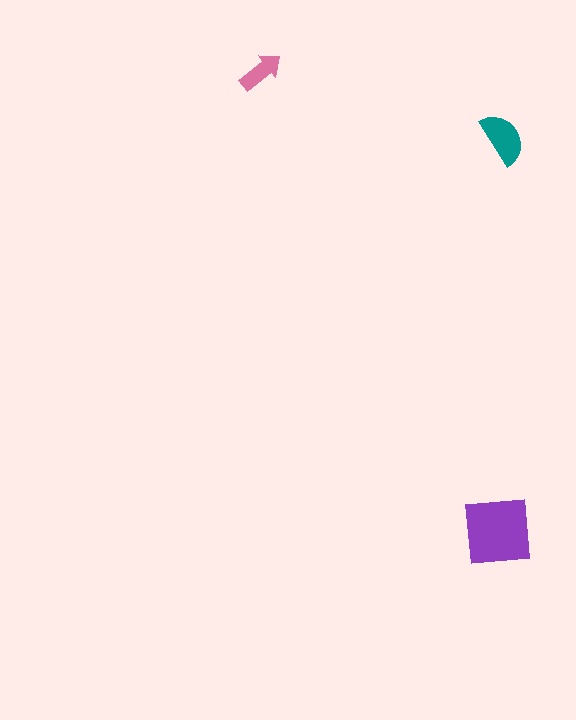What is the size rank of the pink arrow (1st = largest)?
3rd.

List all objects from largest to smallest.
The purple square, the teal semicircle, the pink arrow.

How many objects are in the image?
There are 3 objects in the image.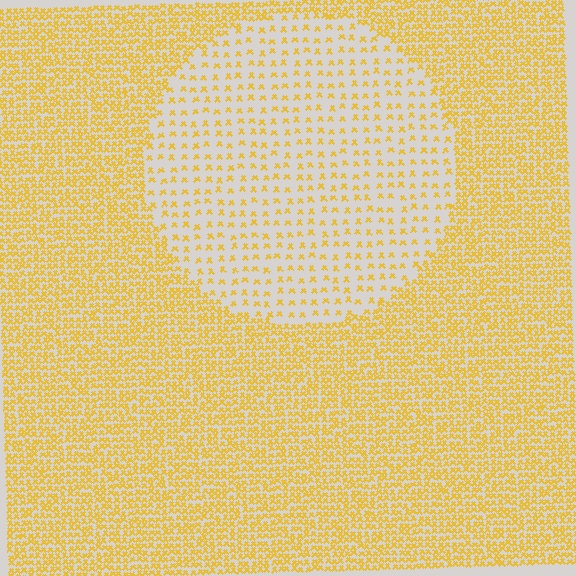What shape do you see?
I see a circle.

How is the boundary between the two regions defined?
The boundary is defined by a change in element density (approximately 2.9x ratio). All elements are the same color, size, and shape.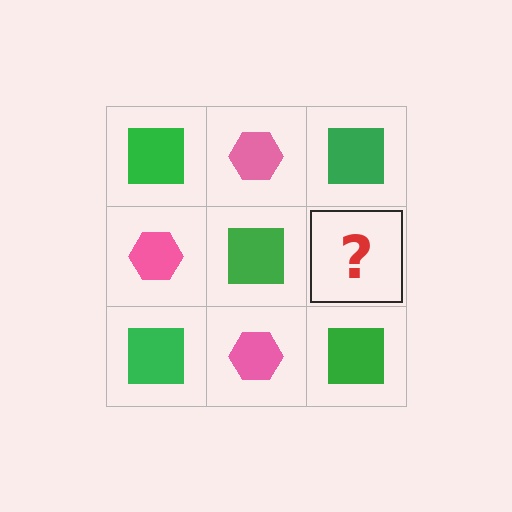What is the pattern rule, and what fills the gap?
The rule is that it alternates green square and pink hexagon in a checkerboard pattern. The gap should be filled with a pink hexagon.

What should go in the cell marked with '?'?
The missing cell should contain a pink hexagon.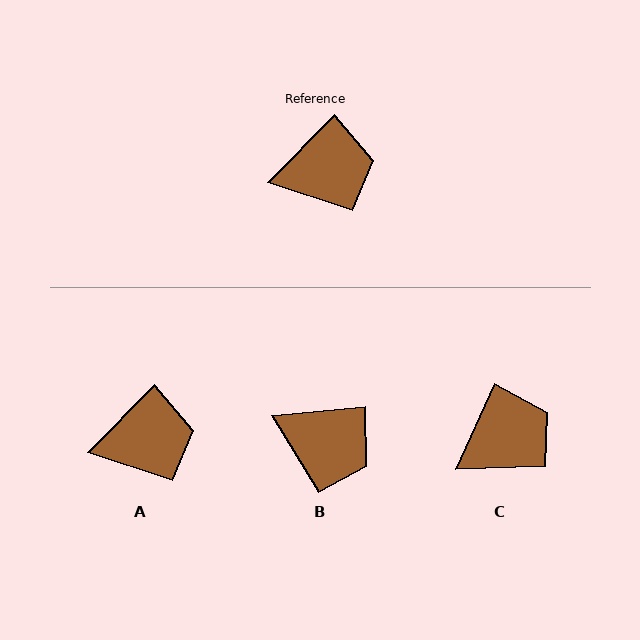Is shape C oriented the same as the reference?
No, it is off by about 20 degrees.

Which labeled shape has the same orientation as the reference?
A.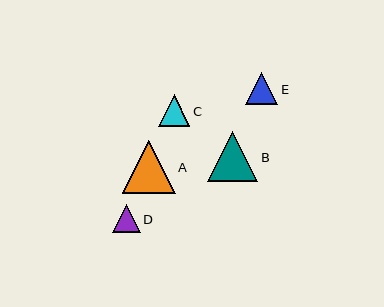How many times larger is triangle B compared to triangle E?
Triangle B is approximately 1.6 times the size of triangle E.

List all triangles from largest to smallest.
From largest to smallest: A, B, E, C, D.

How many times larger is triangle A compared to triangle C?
Triangle A is approximately 1.7 times the size of triangle C.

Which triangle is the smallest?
Triangle D is the smallest with a size of approximately 28 pixels.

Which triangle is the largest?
Triangle A is the largest with a size of approximately 52 pixels.